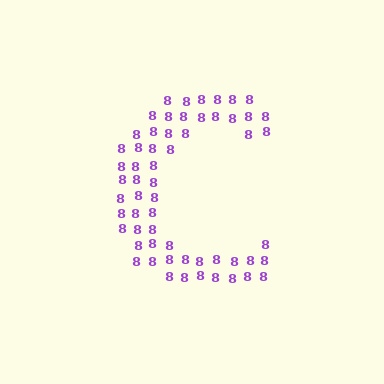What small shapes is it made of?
It is made of small digit 8's.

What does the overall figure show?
The overall figure shows the letter C.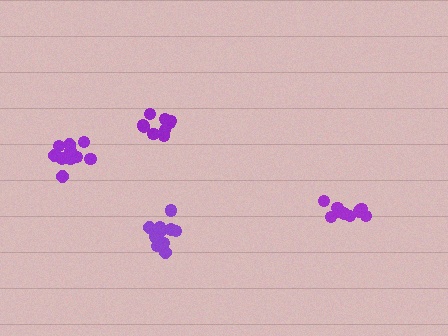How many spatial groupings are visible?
There are 4 spatial groupings.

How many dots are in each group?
Group 1: 13 dots, Group 2: 13 dots, Group 3: 10 dots, Group 4: 9 dots (45 total).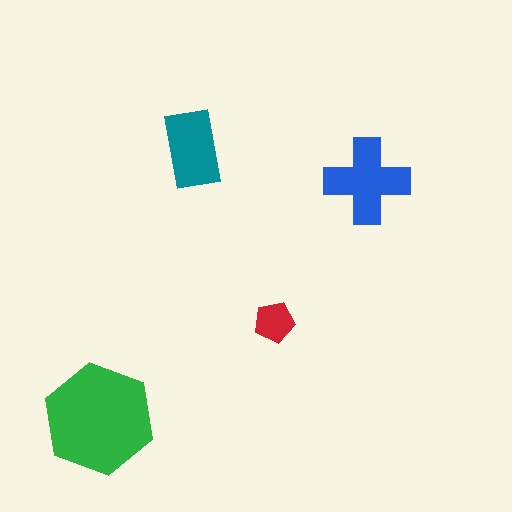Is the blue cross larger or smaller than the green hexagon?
Smaller.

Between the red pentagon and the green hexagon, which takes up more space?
The green hexagon.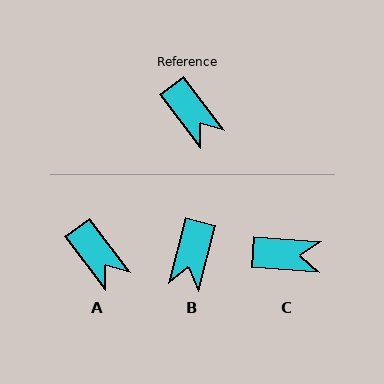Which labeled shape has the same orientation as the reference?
A.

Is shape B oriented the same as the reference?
No, it is off by about 52 degrees.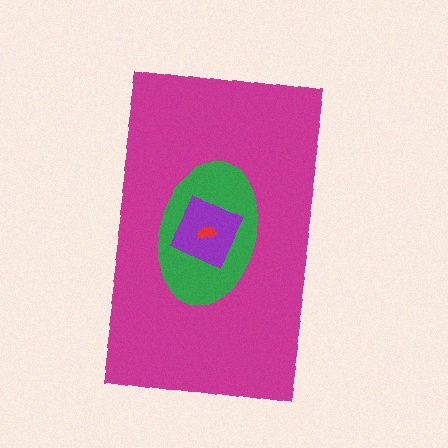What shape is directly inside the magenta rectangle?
The green ellipse.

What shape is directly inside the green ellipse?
The purple diamond.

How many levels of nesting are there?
4.